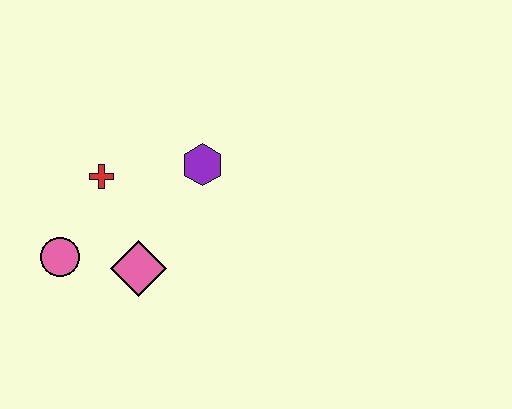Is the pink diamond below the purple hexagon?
Yes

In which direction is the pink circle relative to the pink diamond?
The pink circle is to the left of the pink diamond.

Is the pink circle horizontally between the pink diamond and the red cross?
No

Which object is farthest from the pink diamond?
The purple hexagon is farthest from the pink diamond.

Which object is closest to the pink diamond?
The pink circle is closest to the pink diamond.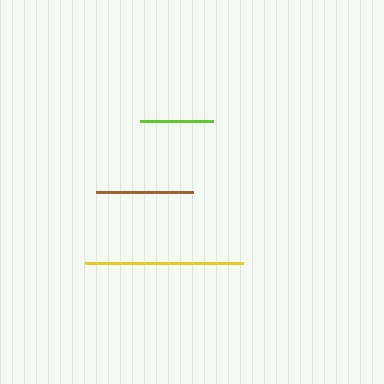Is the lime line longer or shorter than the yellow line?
The yellow line is longer than the lime line.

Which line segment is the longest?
The yellow line is the longest at approximately 158 pixels.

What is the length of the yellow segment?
The yellow segment is approximately 158 pixels long.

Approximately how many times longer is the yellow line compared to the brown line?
The yellow line is approximately 1.6 times the length of the brown line.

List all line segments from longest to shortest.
From longest to shortest: yellow, brown, lime.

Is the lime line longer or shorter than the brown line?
The brown line is longer than the lime line.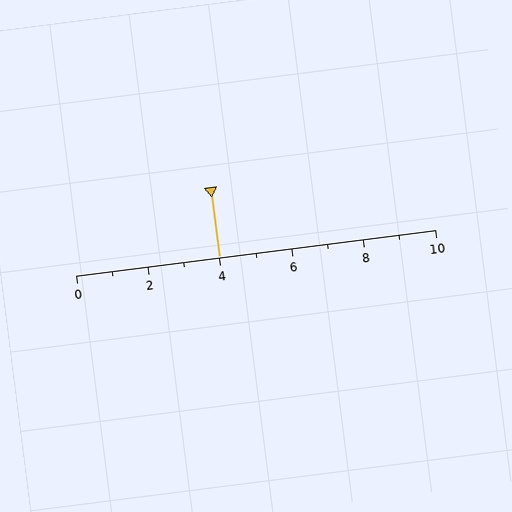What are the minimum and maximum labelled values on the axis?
The axis runs from 0 to 10.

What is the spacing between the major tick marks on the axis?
The major ticks are spaced 2 apart.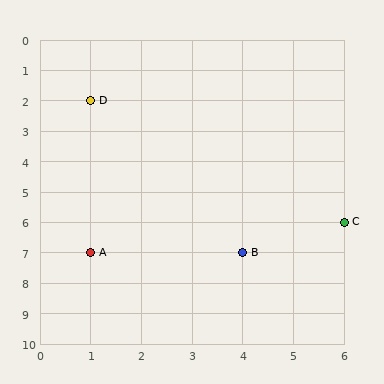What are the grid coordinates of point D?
Point D is at grid coordinates (1, 2).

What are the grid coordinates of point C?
Point C is at grid coordinates (6, 6).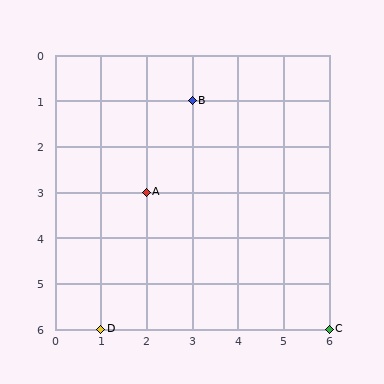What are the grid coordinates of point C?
Point C is at grid coordinates (6, 6).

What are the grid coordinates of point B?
Point B is at grid coordinates (3, 1).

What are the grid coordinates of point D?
Point D is at grid coordinates (1, 6).